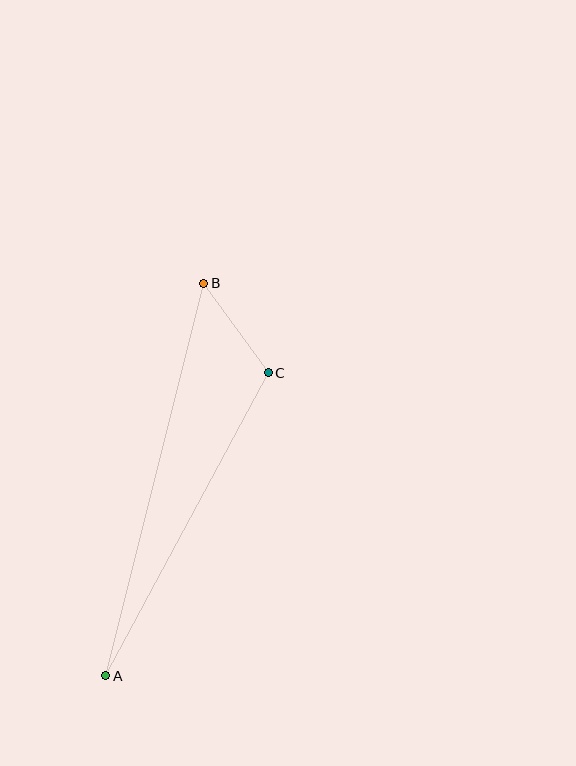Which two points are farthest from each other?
Points A and B are farthest from each other.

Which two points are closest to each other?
Points B and C are closest to each other.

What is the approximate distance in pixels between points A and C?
The distance between A and C is approximately 343 pixels.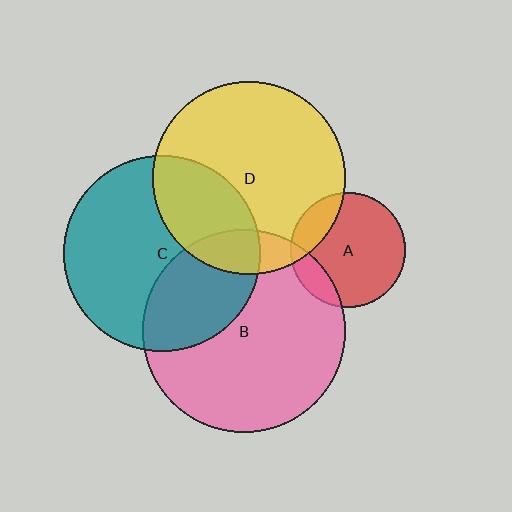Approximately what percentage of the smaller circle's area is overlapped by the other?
Approximately 20%.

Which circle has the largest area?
Circle B (pink).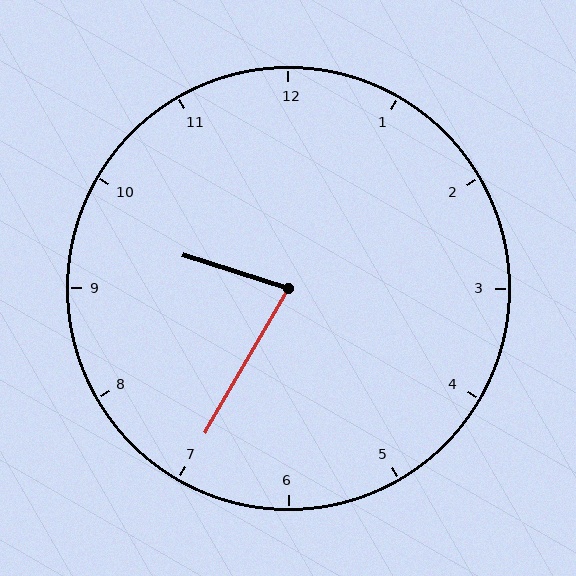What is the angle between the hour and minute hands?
Approximately 78 degrees.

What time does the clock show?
9:35.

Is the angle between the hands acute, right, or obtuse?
It is acute.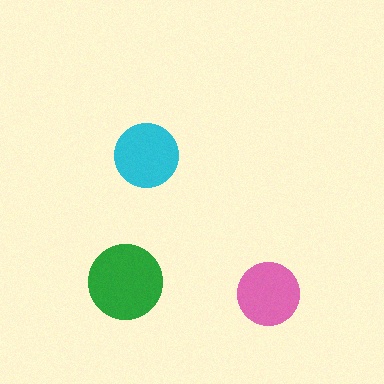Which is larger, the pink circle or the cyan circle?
The cyan one.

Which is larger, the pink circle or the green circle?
The green one.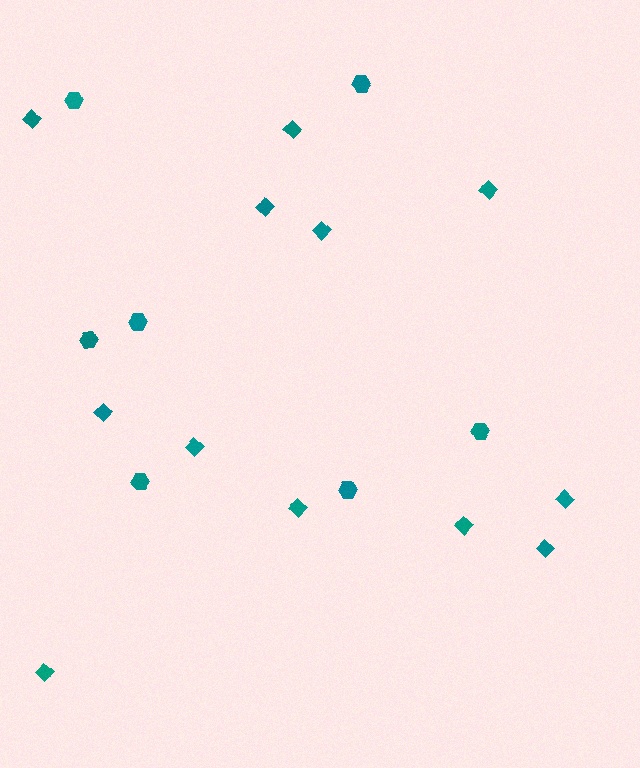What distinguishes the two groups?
There are 2 groups: one group of hexagons (7) and one group of diamonds (12).